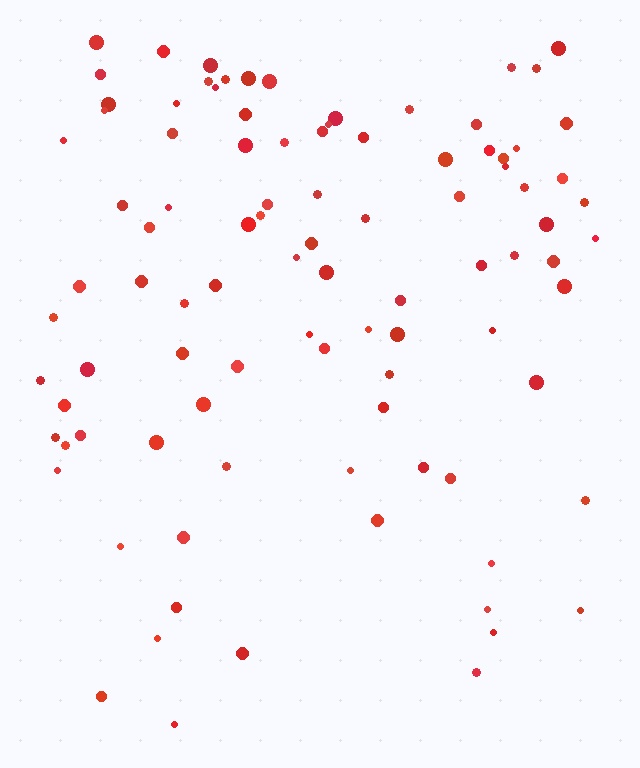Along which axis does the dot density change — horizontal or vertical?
Vertical.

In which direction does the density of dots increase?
From bottom to top, with the top side densest.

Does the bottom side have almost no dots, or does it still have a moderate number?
Still a moderate number, just noticeably fewer than the top.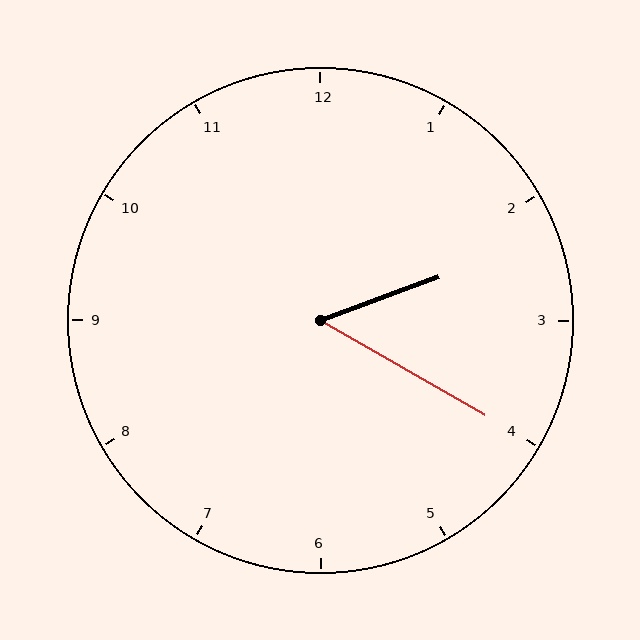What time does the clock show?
2:20.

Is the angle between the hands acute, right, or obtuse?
It is acute.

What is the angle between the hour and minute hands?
Approximately 50 degrees.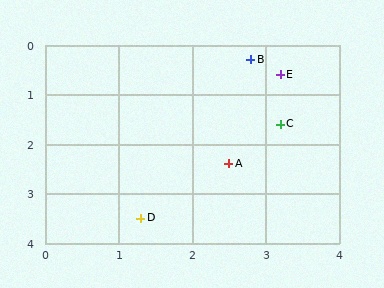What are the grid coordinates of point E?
Point E is at approximately (3.2, 0.6).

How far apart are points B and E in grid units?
Points B and E are about 0.5 grid units apart.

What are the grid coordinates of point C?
Point C is at approximately (3.2, 1.6).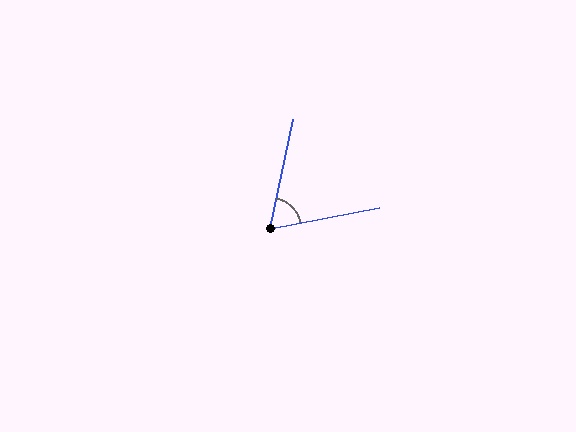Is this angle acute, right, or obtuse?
It is acute.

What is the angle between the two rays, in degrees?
Approximately 67 degrees.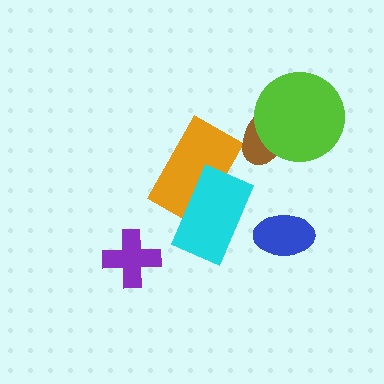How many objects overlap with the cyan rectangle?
1 object overlaps with the cyan rectangle.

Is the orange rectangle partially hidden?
Yes, it is partially covered by another shape.